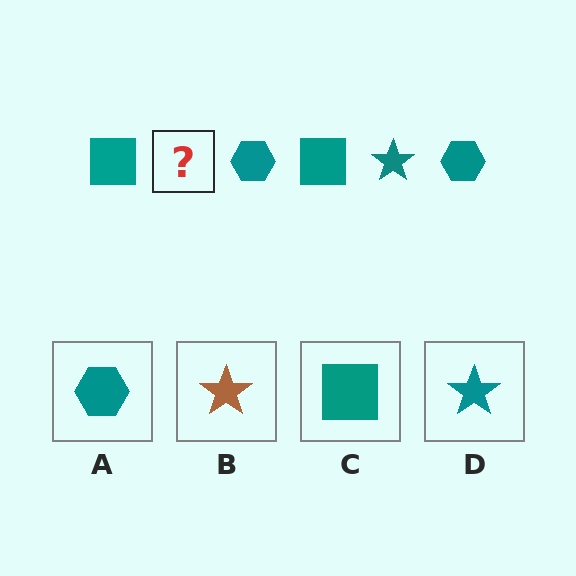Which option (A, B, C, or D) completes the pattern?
D.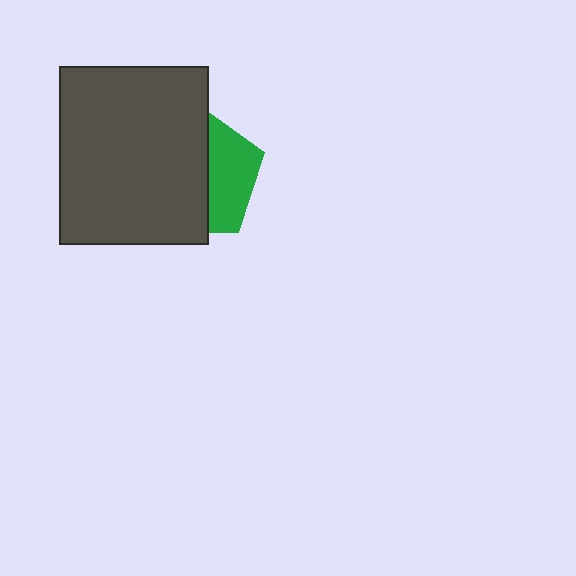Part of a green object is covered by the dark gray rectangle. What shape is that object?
It is a pentagon.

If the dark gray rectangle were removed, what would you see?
You would see the complete green pentagon.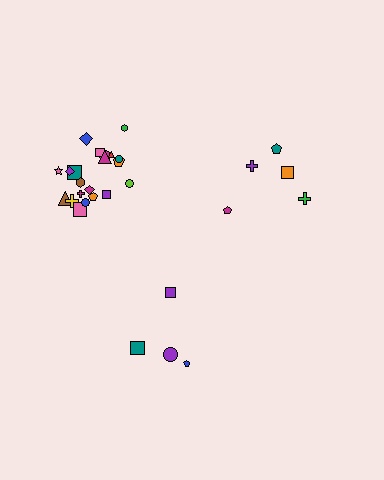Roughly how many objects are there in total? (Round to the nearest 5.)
Roughly 30 objects in total.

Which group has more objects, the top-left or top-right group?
The top-left group.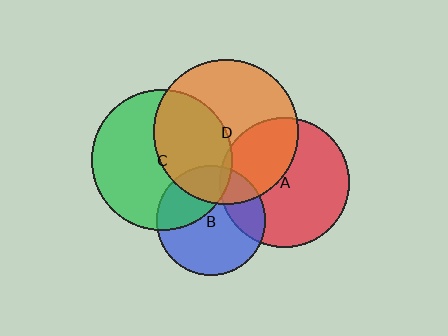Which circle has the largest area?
Circle D (orange).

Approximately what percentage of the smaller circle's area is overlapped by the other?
Approximately 25%.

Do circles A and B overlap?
Yes.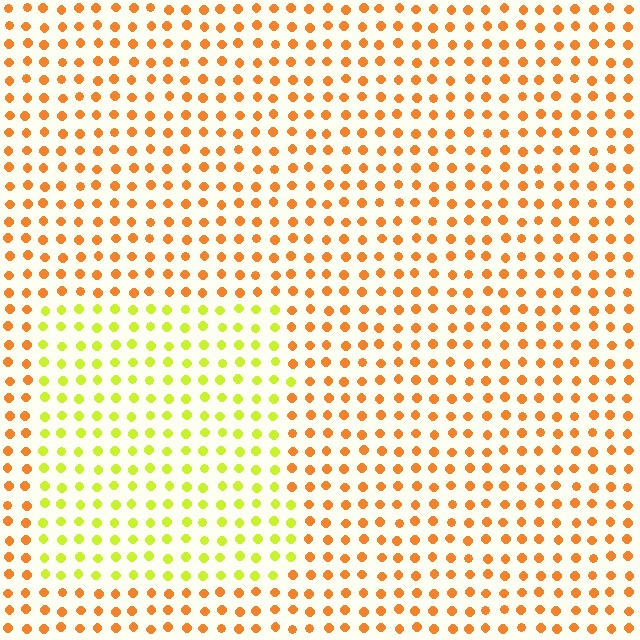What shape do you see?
I see a rectangle.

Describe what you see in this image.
The image is filled with small orange elements in a uniform arrangement. A rectangle-shaped region is visible where the elements are tinted to a slightly different hue, forming a subtle color boundary.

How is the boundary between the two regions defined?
The boundary is defined purely by a slight shift in hue (about 47 degrees). Spacing, size, and orientation are identical on both sides.